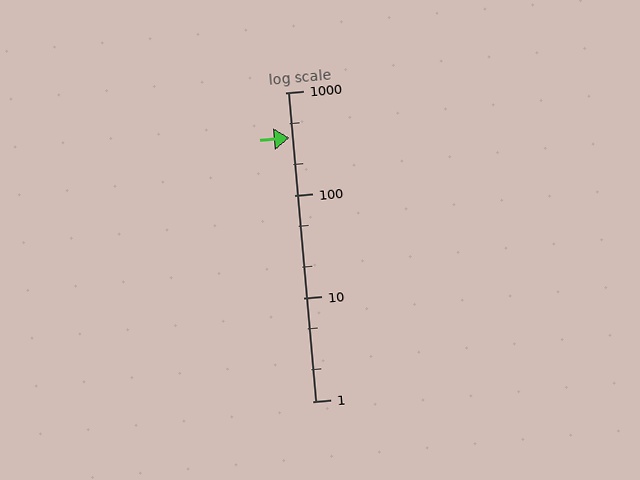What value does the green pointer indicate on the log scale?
The pointer indicates approximately 360.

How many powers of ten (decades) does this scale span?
The scale spans 3 decades, from 1 to 1000.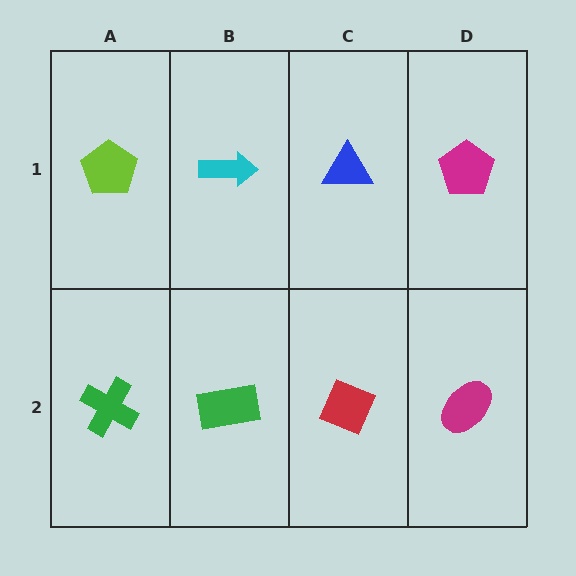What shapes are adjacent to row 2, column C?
A blue triangle (row 1, column C), a green rectangle (row 2, column B), a magenta ellipse (row 2, column D).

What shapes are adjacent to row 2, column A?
A lime pentagon (row 1, column A), a green rectangle (row 2, column B).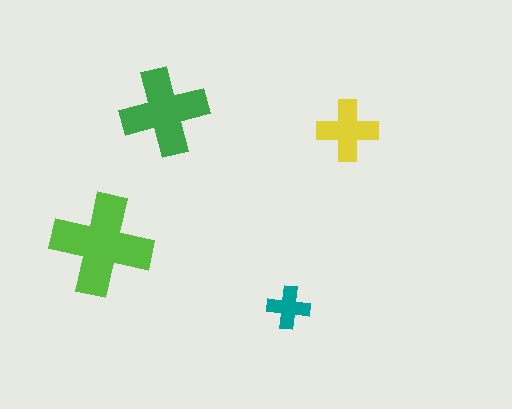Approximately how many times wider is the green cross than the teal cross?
About 2 times wider.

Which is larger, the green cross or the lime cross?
The lime one.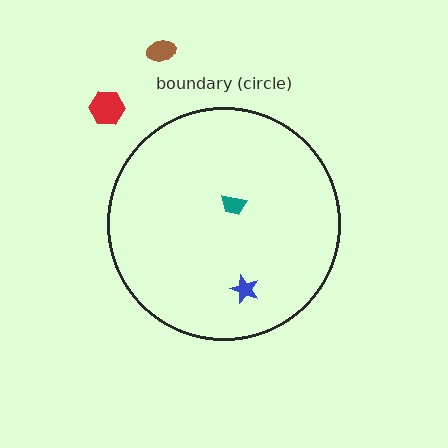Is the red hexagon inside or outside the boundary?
Outside.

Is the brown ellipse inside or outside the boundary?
Outside.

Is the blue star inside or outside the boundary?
Inside.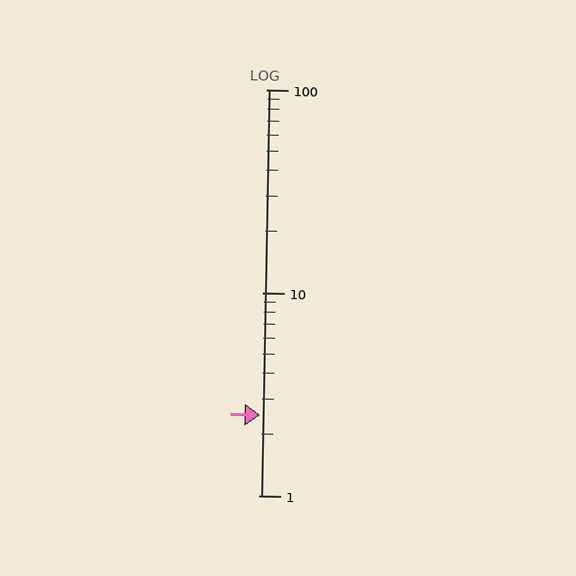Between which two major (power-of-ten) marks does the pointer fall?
The pointer is between 1 and 10.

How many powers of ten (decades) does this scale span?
The scale spans 2 decades, from 1 to 100.